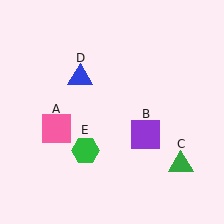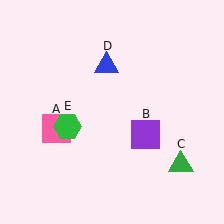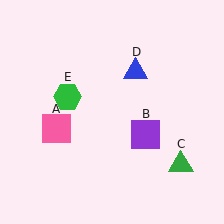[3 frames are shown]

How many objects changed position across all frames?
2 objects changed position: blue triangle (object D), green hexagon (object E).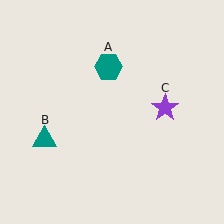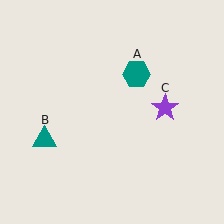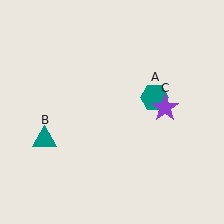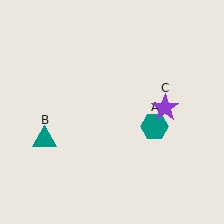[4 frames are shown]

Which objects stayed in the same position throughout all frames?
Teal triangle (object B) and purple star (object C) remained stationary.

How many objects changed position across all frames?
1 object changed position: teal hexagon (object A).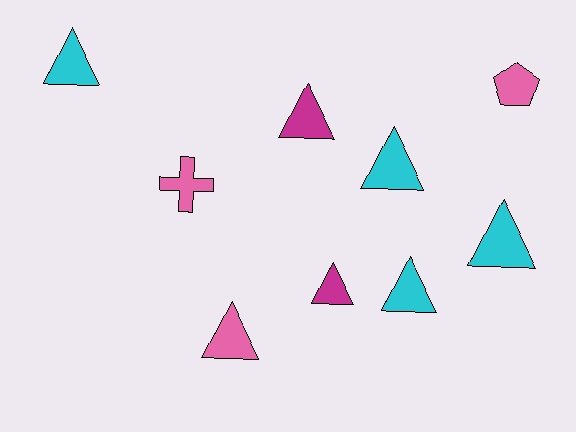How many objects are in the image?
There are 9 objects.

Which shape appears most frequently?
Triangle, with 7 objects.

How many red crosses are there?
There are no red crosses.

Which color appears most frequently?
Cyan, with 4 objects.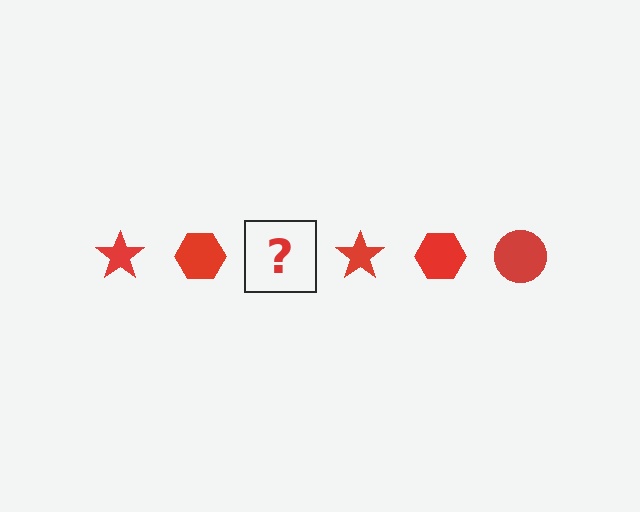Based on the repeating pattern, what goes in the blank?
The blank should be a red circle.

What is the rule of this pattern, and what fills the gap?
The rule is that the pattern cycles through star, hexagon, circle shapes in red. The gap should be filled with a red circle.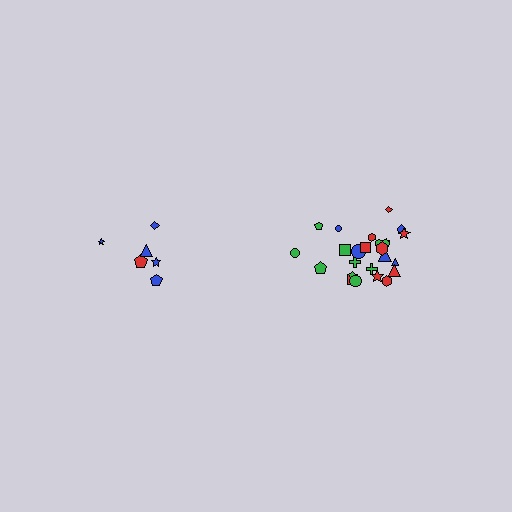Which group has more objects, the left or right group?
The right group.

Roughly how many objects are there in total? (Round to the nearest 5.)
Roughly 30 objects in total.